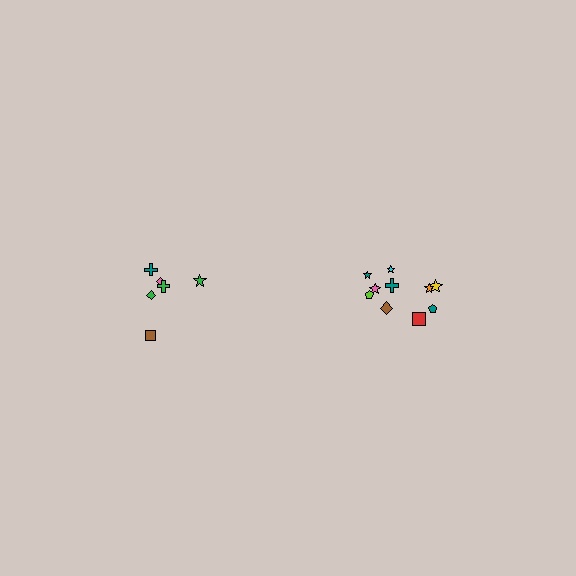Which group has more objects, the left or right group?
The right group.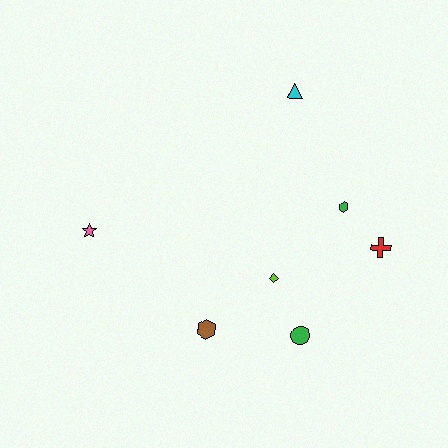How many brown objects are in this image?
There is 1 brown object.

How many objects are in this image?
There are 7 objects.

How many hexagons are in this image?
There are 2 hexagons.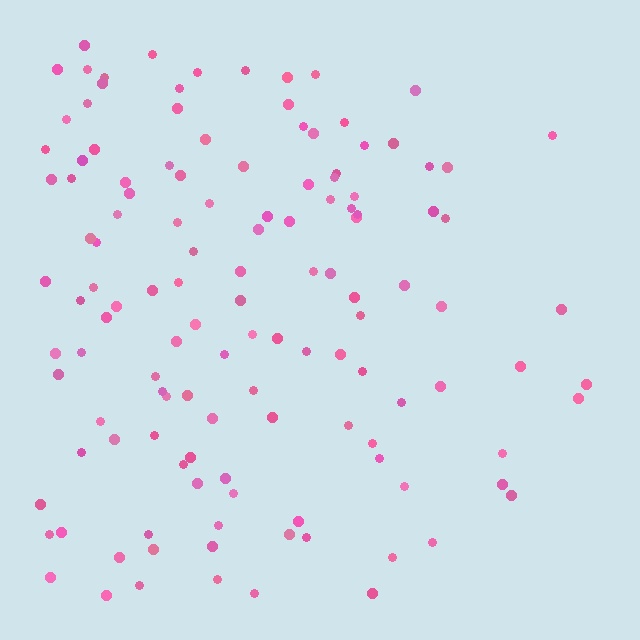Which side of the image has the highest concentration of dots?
The left.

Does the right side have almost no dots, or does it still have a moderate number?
Still a moderate number, just noticeably fewer than the left.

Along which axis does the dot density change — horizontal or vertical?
Horizontal.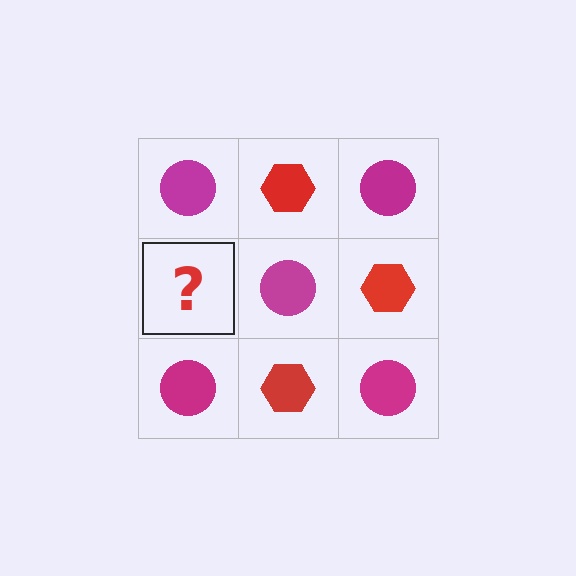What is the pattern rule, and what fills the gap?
The rule is that it alternates magenta circle and red hexagon in a checkerboard pattern. The gap should be filled with a red hexagon.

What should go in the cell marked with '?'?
The missing cell should contain a red hexagon.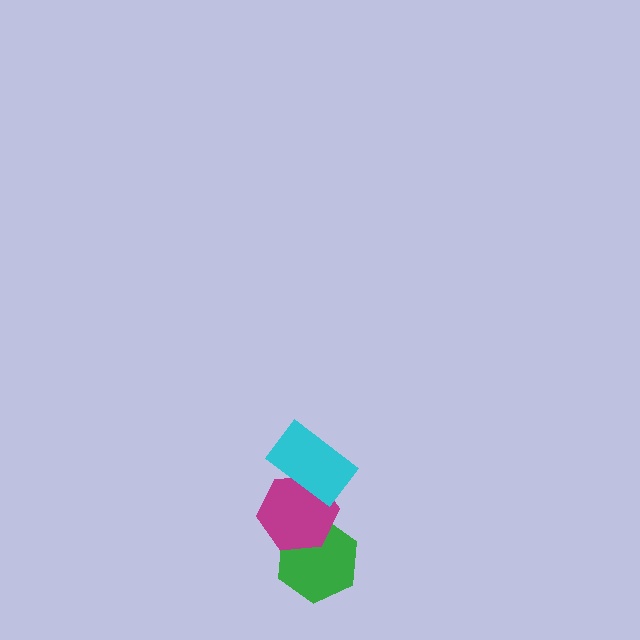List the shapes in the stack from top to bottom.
From top to bottom: the cyan rectangle, the magenta hexagon, the green hexagon.